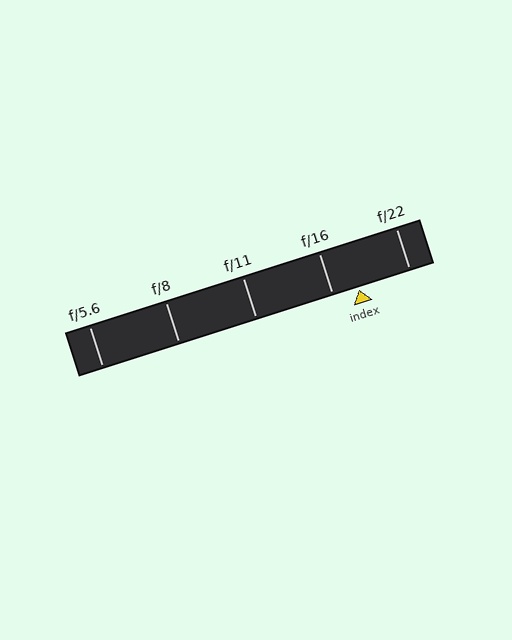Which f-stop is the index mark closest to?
The index mark is closest to f/16.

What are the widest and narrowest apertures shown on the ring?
The widest aperture shown is f/5.6 and the narrowest is f/22.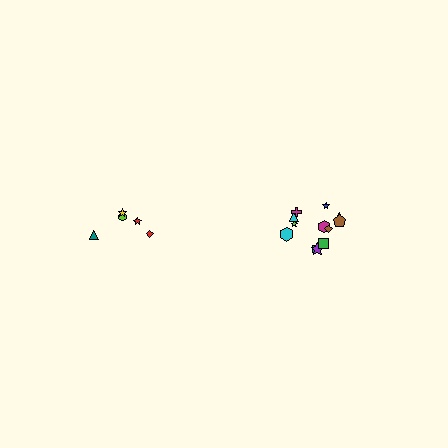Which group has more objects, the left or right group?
The right group.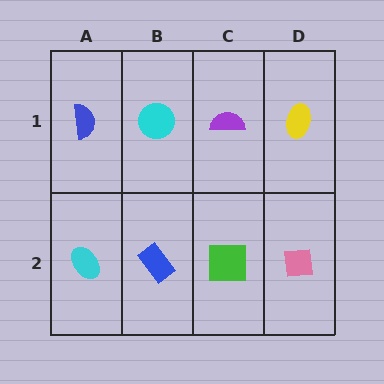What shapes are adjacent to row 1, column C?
A green square (row 2, column C), a cyan circle (row 1, column B), a yellow ellipse (row 1, column D).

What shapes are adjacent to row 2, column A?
A blue semicircle (row 1, column A), a blue rectangle (row 2, column B).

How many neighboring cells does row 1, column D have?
2.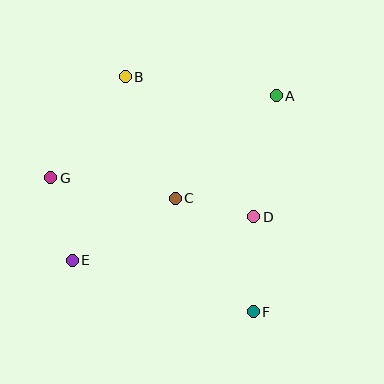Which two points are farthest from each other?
Points B and F are farthest from each other.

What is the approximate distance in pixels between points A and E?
The distance between A and E is approximately 262 pixels.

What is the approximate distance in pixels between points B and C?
The distance between B and C is approximately 131 pixels.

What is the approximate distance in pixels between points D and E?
The distance between D and E is approximately 187 pixels.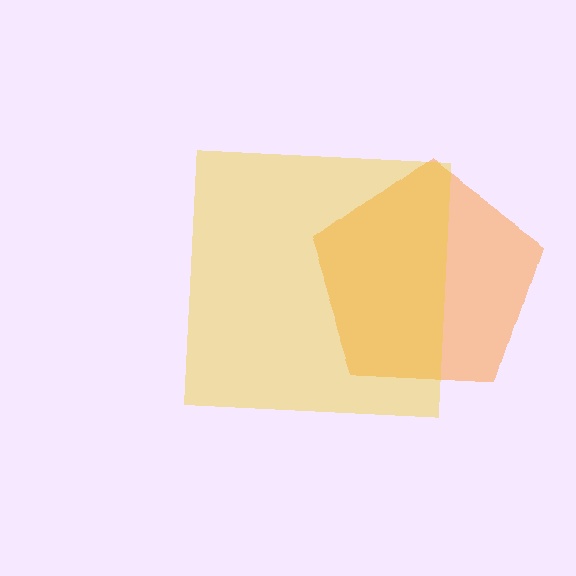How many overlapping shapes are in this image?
There are 2 overlapping shapes in the image.